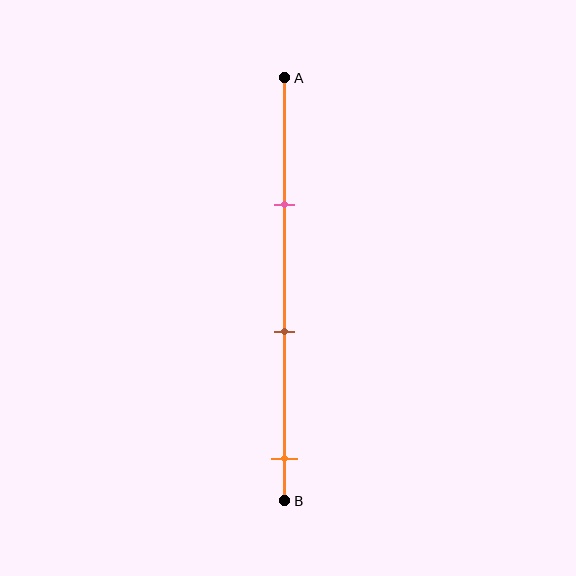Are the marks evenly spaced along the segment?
Yes, the marks are approximately evenly spaced.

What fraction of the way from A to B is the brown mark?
The brown mark is approximately 60% (0.6) of the way from A to B.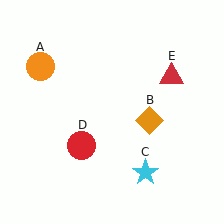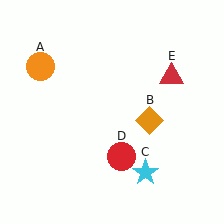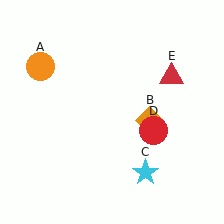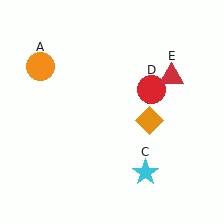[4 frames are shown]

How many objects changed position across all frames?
1 object changed position: red circle (object D).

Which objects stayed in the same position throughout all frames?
Orange circle (object A) and orange diamond (object B) and cyan star (object C) and red triangle (object E) remained stationary.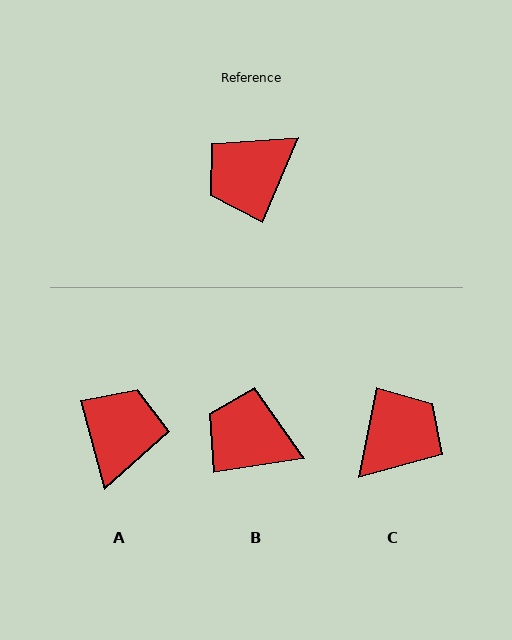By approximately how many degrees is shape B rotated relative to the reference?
Approximately 59 degrees clockwise.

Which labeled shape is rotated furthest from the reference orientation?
C, about 168 degrees away.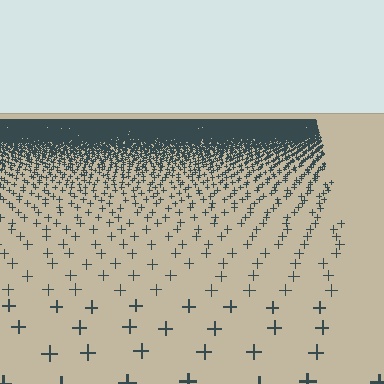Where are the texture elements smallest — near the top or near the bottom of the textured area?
Near the top.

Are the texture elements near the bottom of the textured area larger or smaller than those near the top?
Larger. Near the bottom, elements are closer to the viewer and appear at a bigger on-screen size.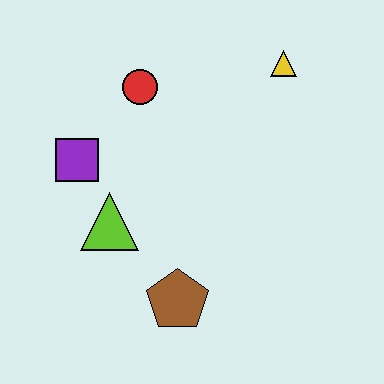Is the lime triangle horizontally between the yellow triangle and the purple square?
Yes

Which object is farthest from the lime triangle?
The yellow triangle is farthest from the lime triangle.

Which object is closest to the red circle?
The purple square is closest to the red circle.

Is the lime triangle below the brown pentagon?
No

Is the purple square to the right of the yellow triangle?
No